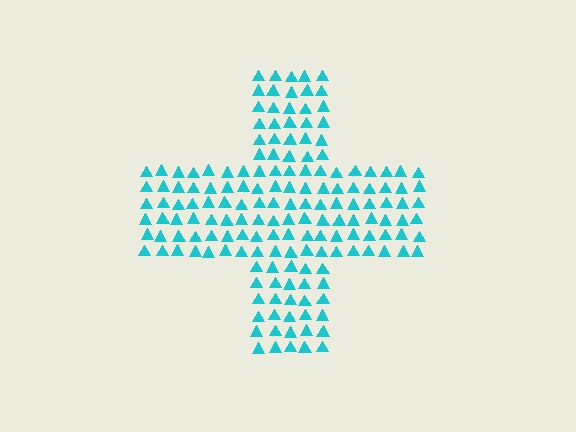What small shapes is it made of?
It is made of small triangles.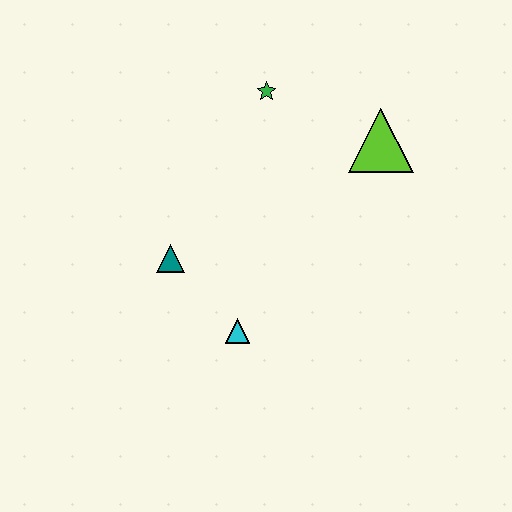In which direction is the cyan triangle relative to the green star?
The cyan triangle is below the green star.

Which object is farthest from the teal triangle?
The lime triangle is farthest from the teal triangle.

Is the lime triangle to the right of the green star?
Yes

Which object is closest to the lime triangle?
The green star is closest to the lime triangle.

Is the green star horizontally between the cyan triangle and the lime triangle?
Yes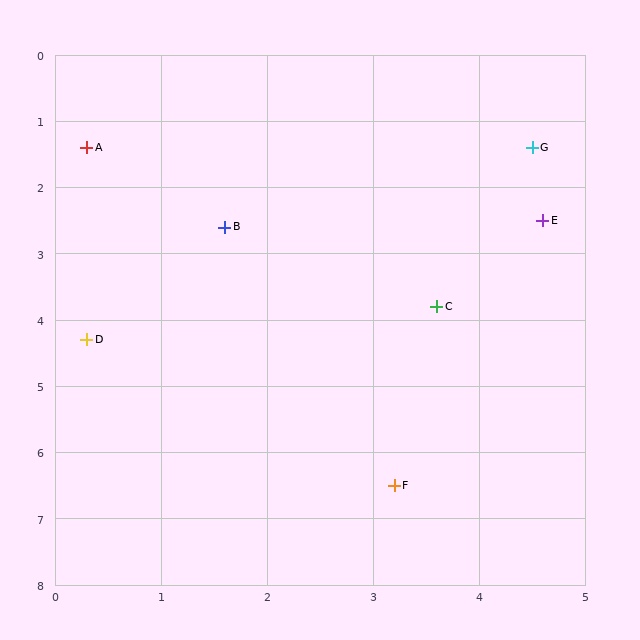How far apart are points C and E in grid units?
Points C and E are about 1.6 grid units apart.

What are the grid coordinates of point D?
Point D is at approximately (0.3, 4.3).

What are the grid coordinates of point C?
Point C is at approximately (3.6, 3.8).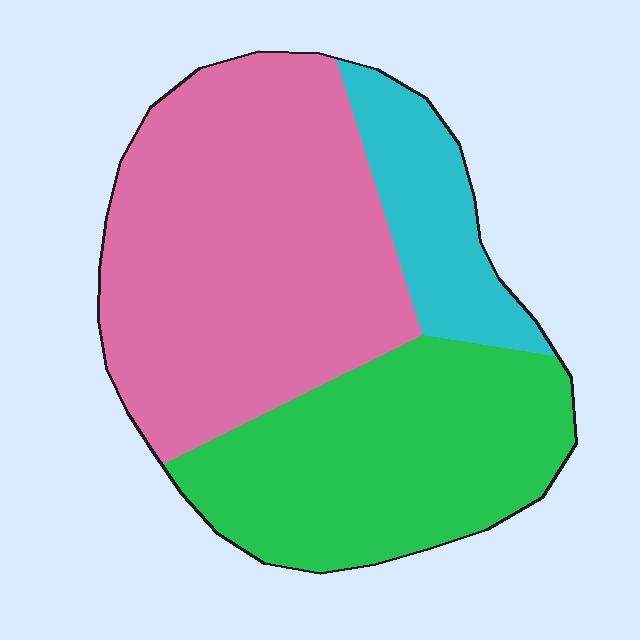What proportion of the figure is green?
Green covers 35% of the figure.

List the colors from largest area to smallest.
From largest to smallest: pink, green, cyan.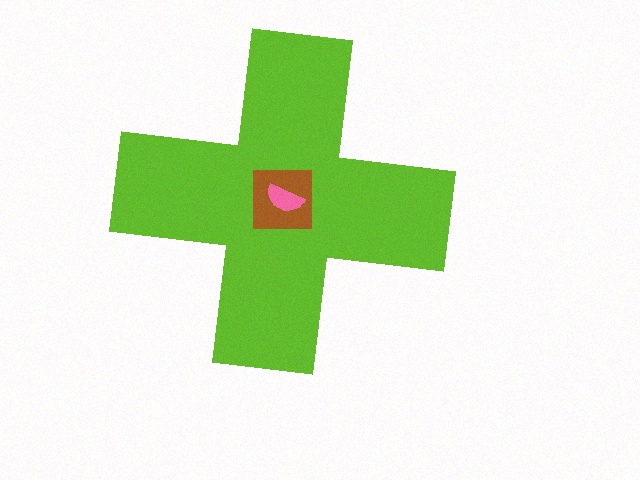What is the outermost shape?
The lime cross.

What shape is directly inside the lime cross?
The brown square.